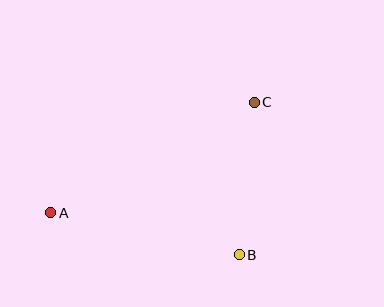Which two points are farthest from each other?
Points A and C are farthest from each other.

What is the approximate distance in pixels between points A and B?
The distance between A and B is approximately 193 pixels.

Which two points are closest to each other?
Points B and C are closest to each other.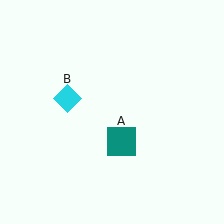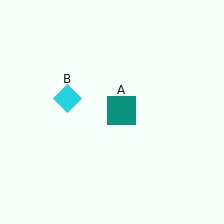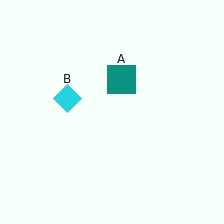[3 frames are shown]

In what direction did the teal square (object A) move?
The teal square (object A) moved up.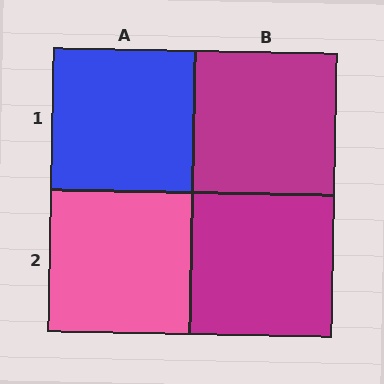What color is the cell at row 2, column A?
Pink.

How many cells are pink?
1 cell is pink.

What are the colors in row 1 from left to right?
Blue, magenta.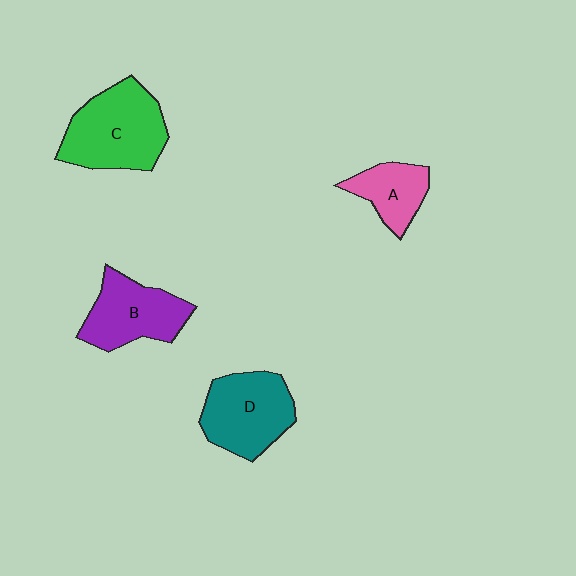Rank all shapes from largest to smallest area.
From largest to smallest: C (green), D (teal), B (purple), A (pink).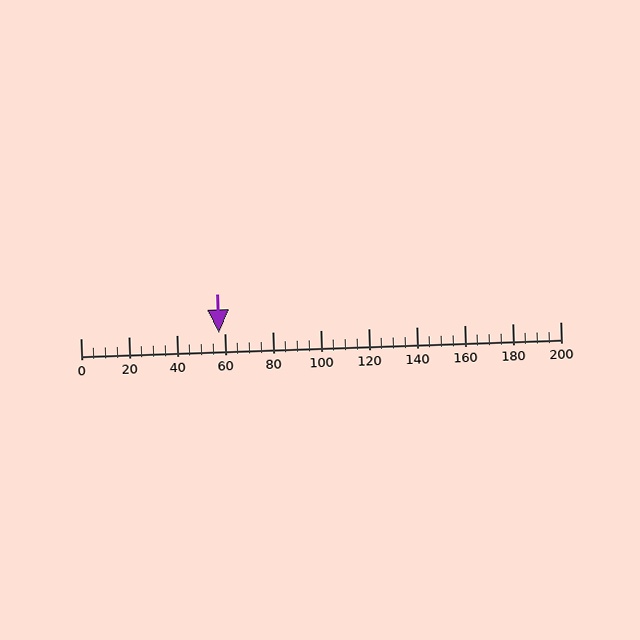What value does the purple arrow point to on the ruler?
The purple arrow points to approximately 58.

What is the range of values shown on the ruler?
The ruler shows values from 0 to 200.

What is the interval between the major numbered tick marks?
The major tick marks are spaced 20 units apart.